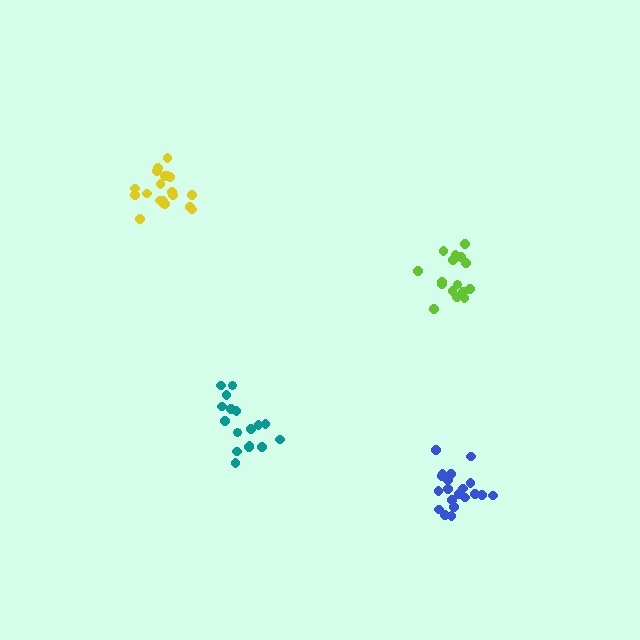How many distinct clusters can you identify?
There are 4 distinct clusters.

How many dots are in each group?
Group 1: 20 dots, Group 2: 17 dots, Group 3: 20 dots, Group 4: 16 dots (73 total).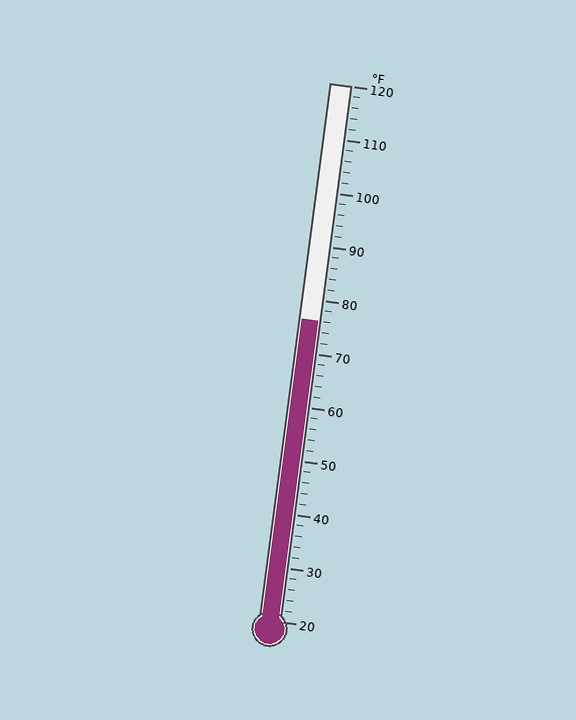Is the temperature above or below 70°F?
The temperature is above 70°F.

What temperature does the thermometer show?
The thermometer shows approximately 76°F.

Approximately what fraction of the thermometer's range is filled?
The thermometer is filled to approximately 55% of its range.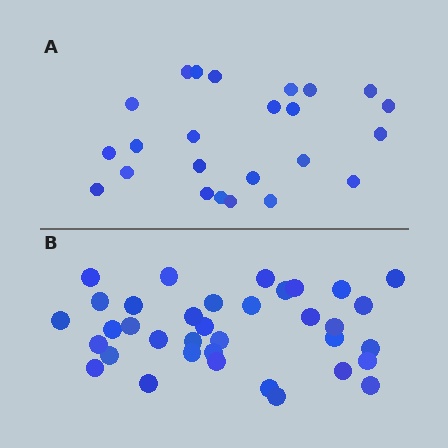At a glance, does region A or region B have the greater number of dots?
Region B (the bottom region) has more dots.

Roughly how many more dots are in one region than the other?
Region B has roughly 12 or so more dots than region A.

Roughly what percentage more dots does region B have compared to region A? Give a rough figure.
About 50% more.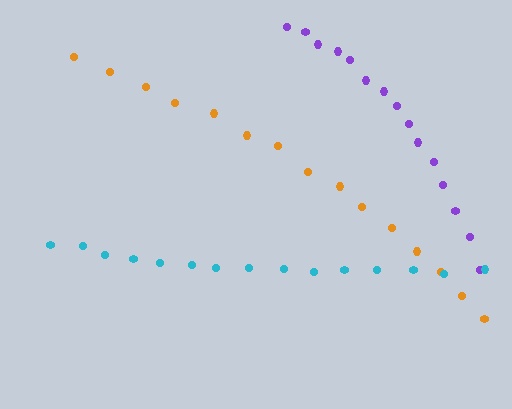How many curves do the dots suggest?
There are 3 distinct paths.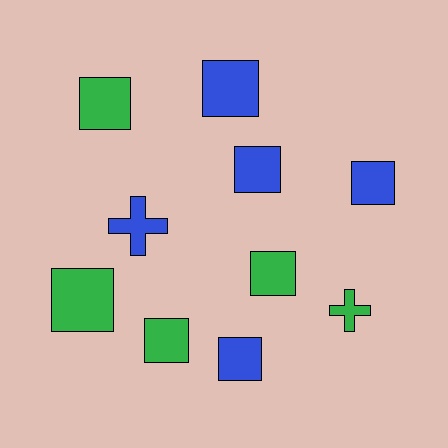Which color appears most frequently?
Green, with 5 objects.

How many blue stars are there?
There are no blue stars.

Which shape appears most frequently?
Square, with 8 objects.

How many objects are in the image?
There are 10 objects.